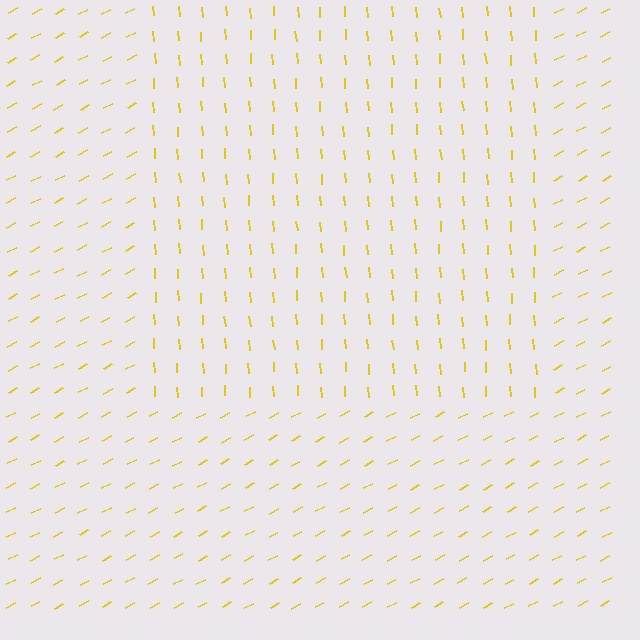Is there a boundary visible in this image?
Yes, there is a texture boundary formed by a change in line orientation.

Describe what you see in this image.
The image is filled with small yellow line segments. A rectangle region in the image has lines oriented differently from the surrounding lines, creating a visible texture boundary.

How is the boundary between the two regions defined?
The boundary is defined purely by a change in line orientation (approximately 67 degrees difference). All lines are the same color and thickness.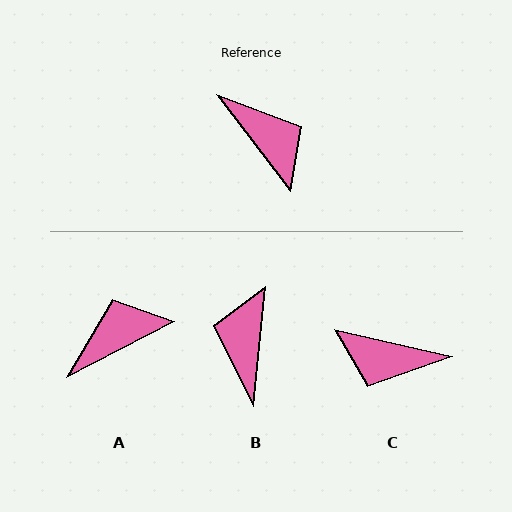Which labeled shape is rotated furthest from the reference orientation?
C, about 140 degrees away.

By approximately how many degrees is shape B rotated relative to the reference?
Approximately 137 degrees counter-clockwise.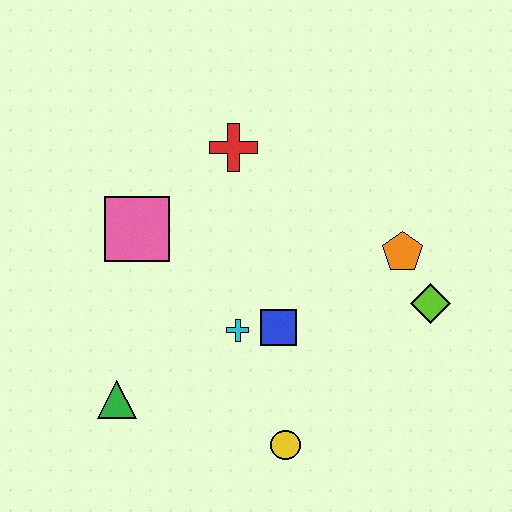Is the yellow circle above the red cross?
No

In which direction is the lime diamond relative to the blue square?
The lime diamond is to the right of the blue square.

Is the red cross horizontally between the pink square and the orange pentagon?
Yes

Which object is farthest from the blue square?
The red cross is farthest from the blue square.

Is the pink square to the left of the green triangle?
No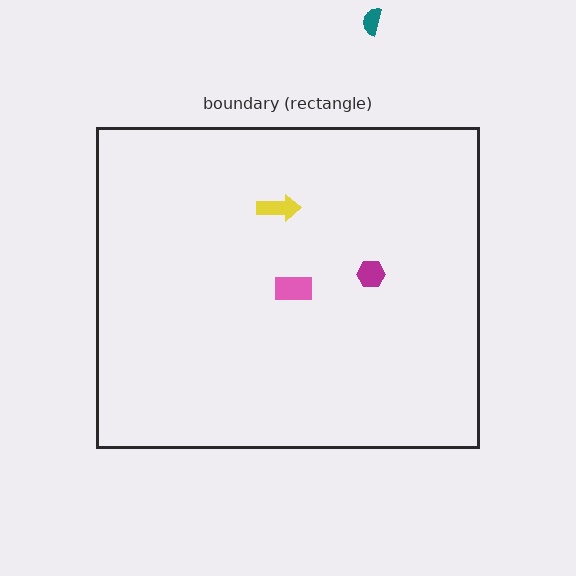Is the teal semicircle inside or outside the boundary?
Outside.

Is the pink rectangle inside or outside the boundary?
Inside.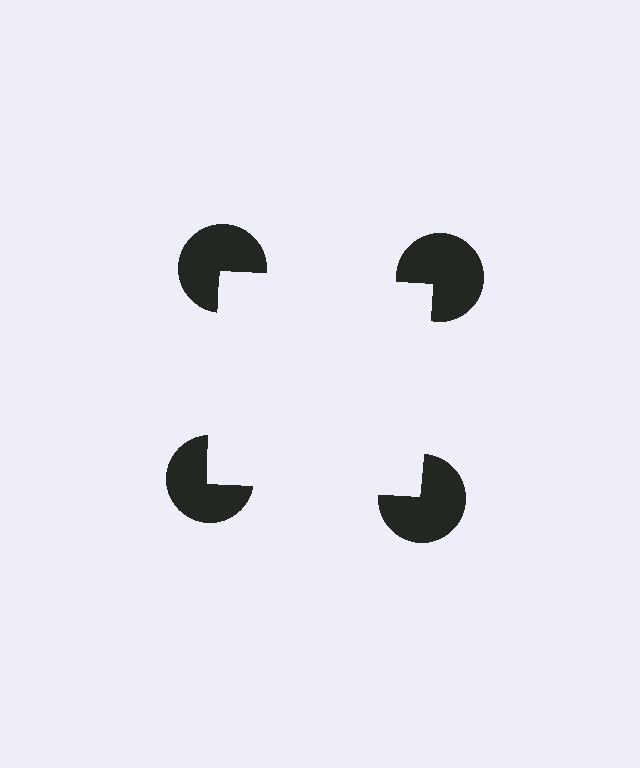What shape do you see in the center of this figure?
An illusory square — its edges are inferred from the aligned wedge cuts in the pac-man discs, not physically drawn.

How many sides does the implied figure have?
4 sides.